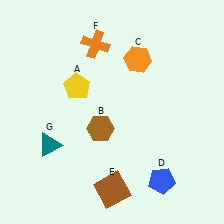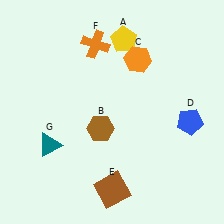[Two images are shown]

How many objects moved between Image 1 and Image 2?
2 objects moved between the two images.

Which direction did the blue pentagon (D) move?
The blue pentagon (D) moved up.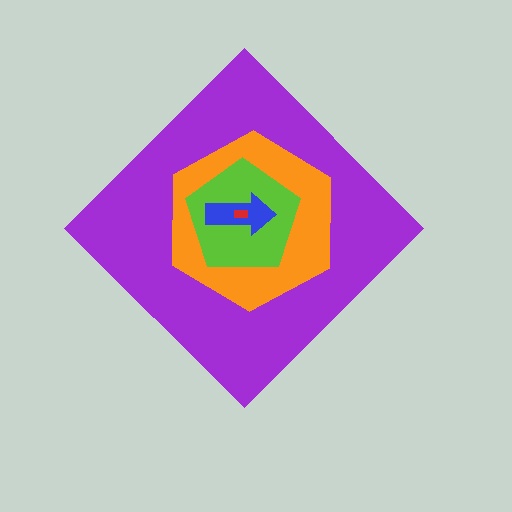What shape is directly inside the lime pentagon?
The blue arrow.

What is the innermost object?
The red rectangle.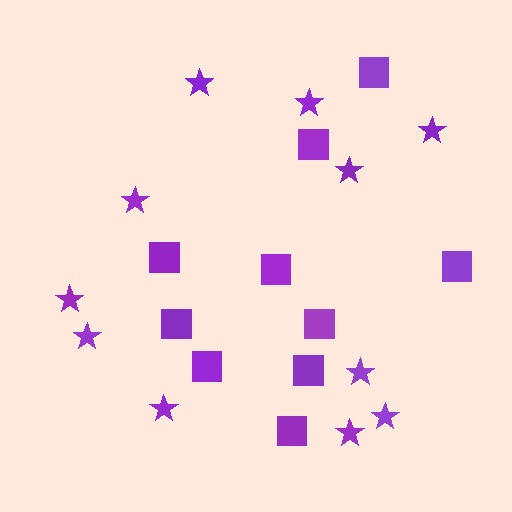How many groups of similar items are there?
There are 2 groups: one group of stars (11) and one group of squares (10).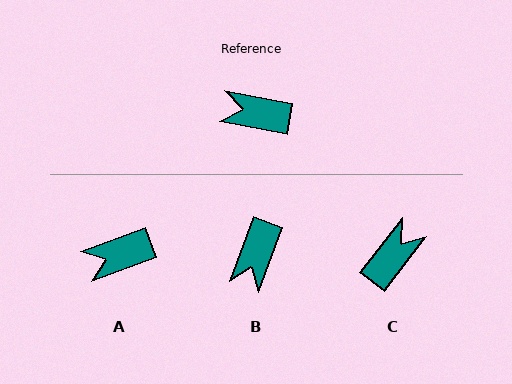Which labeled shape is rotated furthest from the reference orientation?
C, about 117 degrees away.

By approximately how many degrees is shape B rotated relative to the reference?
Approximately 80 degrees counter-clockwise.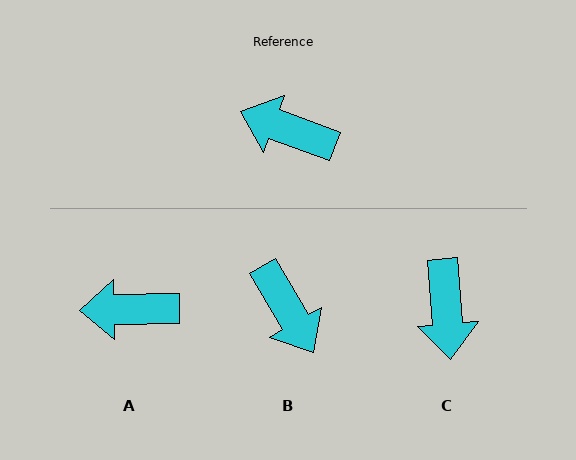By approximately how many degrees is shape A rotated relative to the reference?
Approximately 21 degrees counter-clockwise.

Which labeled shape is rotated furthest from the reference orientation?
B, about 140 degrees away.